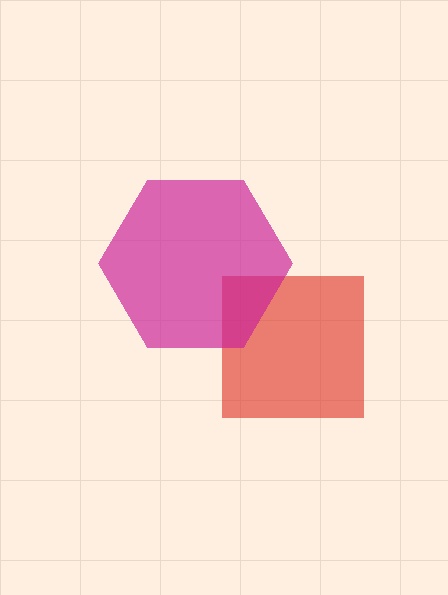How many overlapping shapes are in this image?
There are 2 overlapping shapes in the image.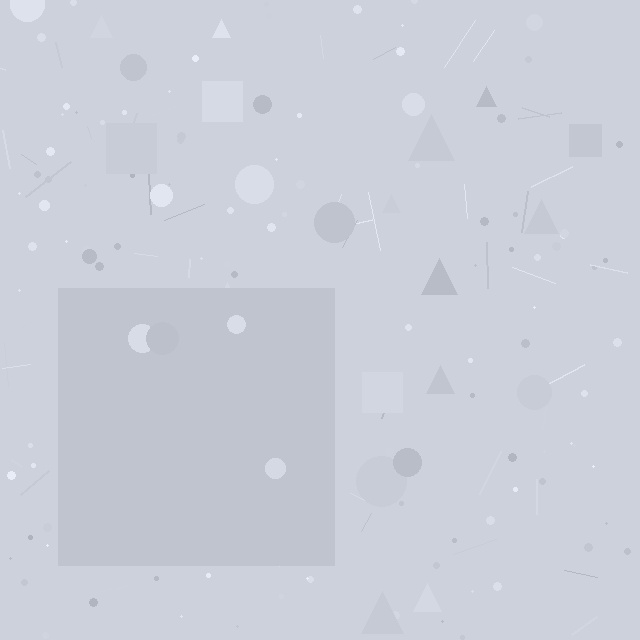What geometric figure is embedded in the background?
A square is embedded in the background.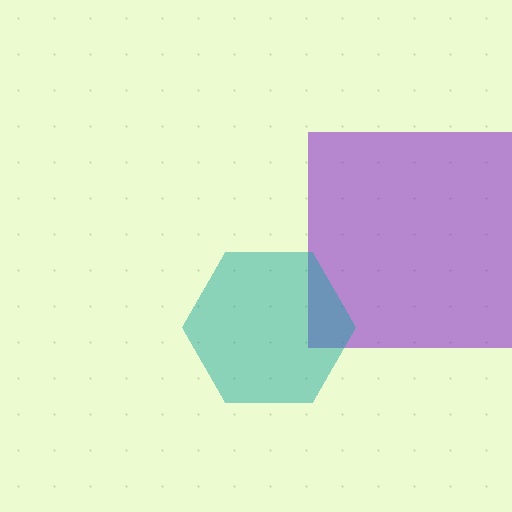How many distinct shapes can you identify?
There are 2 distinct shapes: a purple square, a teal hexagon.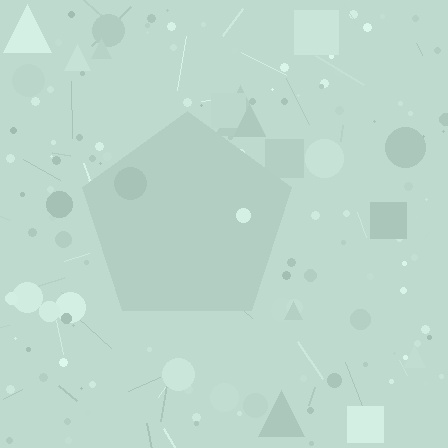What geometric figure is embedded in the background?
A pentagon is embedded in the background.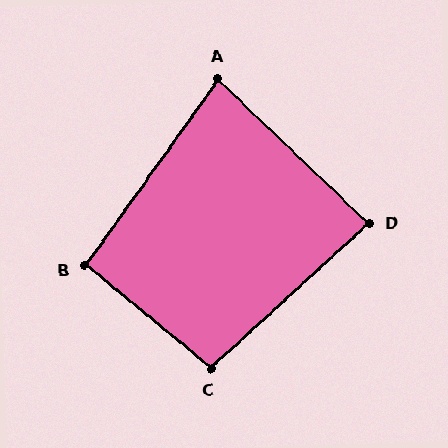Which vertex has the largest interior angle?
C, at approximately 98 degrees.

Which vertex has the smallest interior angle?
A, at approximately 82 degrees.